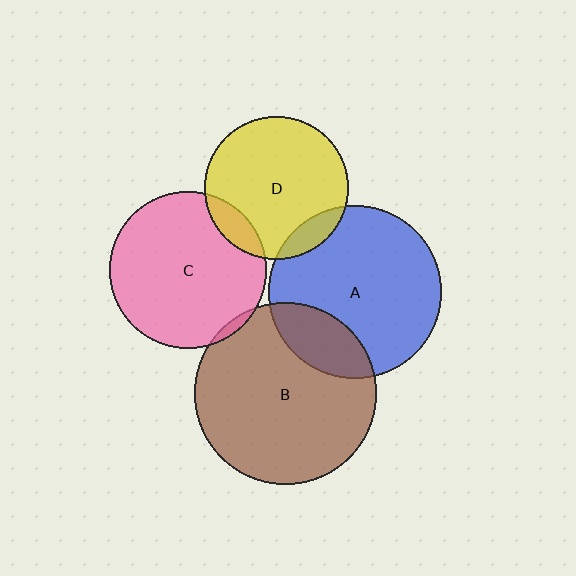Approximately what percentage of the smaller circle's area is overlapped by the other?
Approximately 20%.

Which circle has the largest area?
Circle B (brown).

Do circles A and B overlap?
Yes.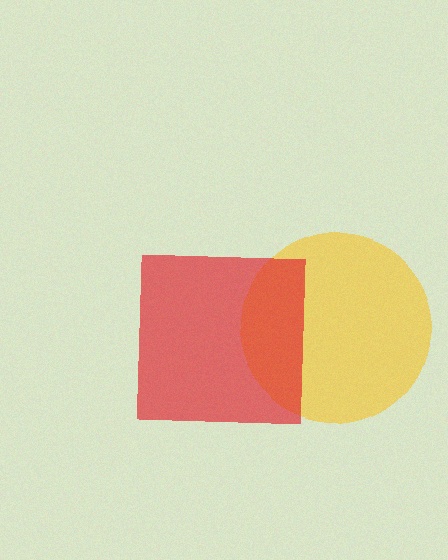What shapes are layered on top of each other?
The layered shapes are: a yellow circle, a red square.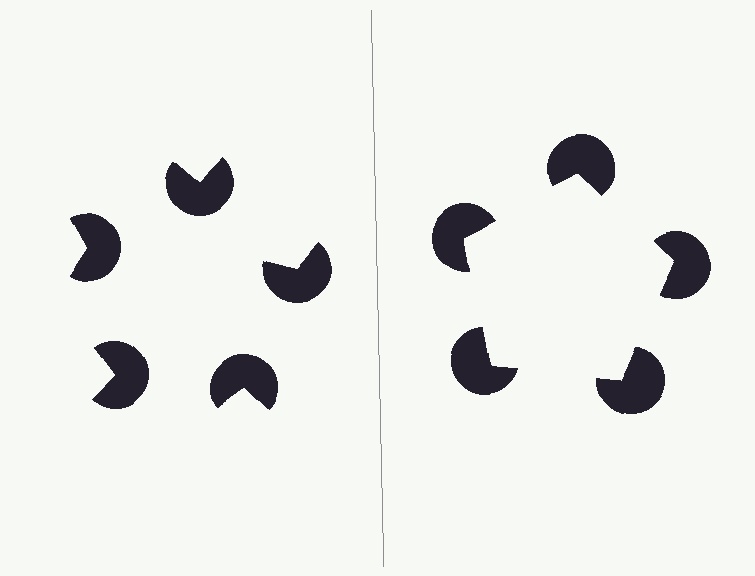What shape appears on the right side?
An illusory pentagon.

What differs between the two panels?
The pac-man discs are positioned identically on both sides; only the wedge orientations differ. On the right they align to a pentagon; on the left they are misaligned.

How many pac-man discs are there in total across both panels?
10 — 5 on each side.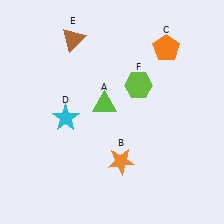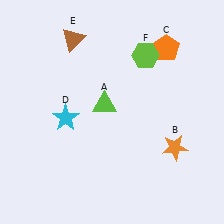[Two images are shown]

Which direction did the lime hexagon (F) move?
The lime hexagon (F) moved up.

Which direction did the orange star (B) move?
The orange star (B) moved right.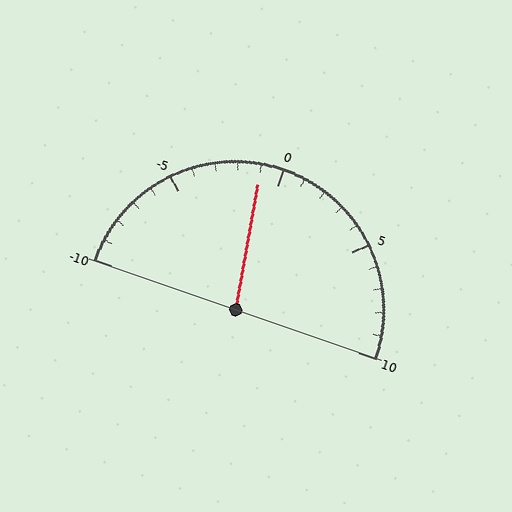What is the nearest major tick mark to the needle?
The nearest major tick mark is 0.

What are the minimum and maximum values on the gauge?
The gauge ranges from -10 to 10.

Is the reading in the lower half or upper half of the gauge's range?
The reading is in the lower half of the range (-10 to 10).